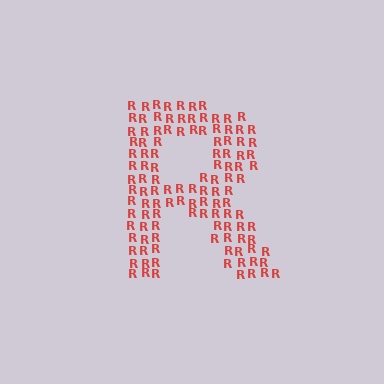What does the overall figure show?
The overall figure shows the letter R.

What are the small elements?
The small elements are letter R's.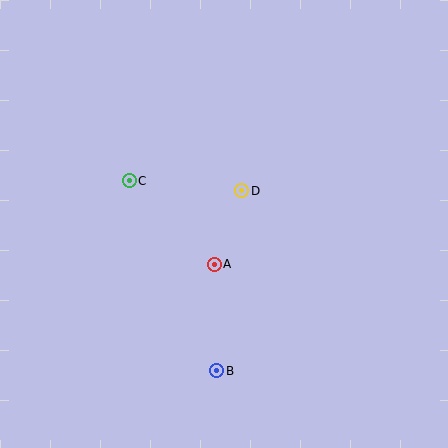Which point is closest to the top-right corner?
Point D is closest to the top-right corner.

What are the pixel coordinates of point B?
Point B is at (217, 371).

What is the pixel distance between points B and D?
The distance between B and D is 182 pixels.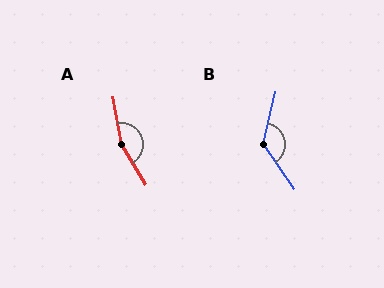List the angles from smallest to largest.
B (132°), A (159°).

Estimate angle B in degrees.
Approximately 132 degrees.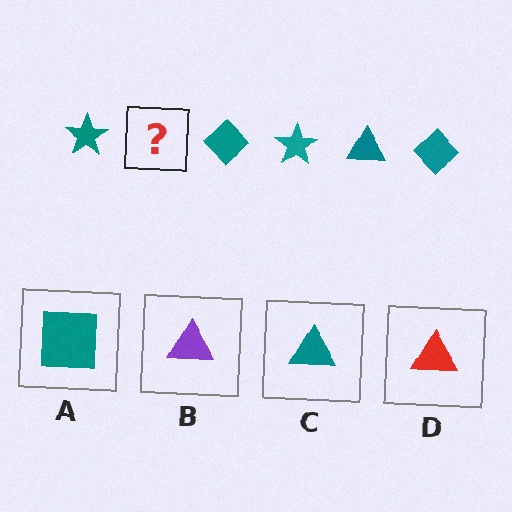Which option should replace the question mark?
Option C.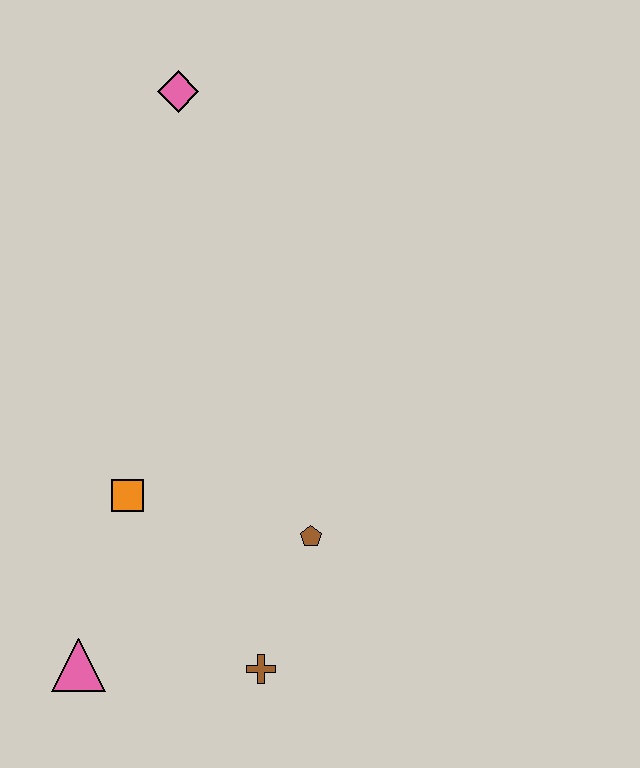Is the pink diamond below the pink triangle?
No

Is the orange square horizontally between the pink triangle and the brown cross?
Yes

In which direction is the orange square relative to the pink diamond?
The orange square is below the pink diamond.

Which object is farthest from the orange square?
The pink diamond is farthest from the orange square.